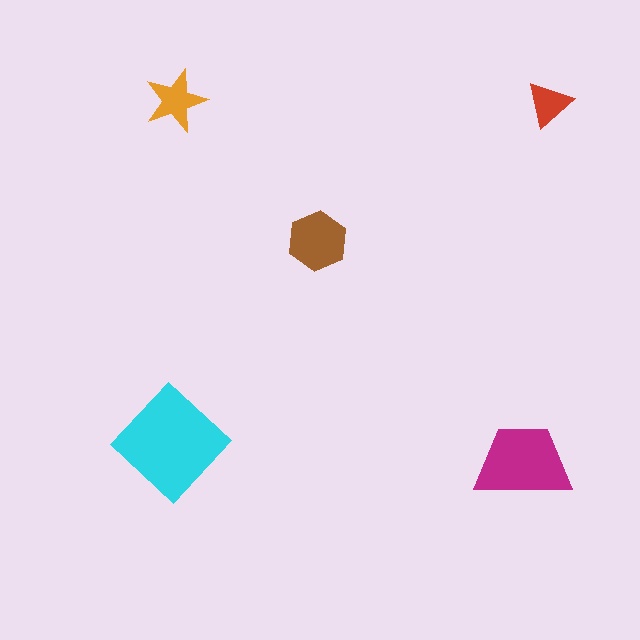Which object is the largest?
The cyan diamond.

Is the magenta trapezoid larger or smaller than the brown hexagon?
Larger.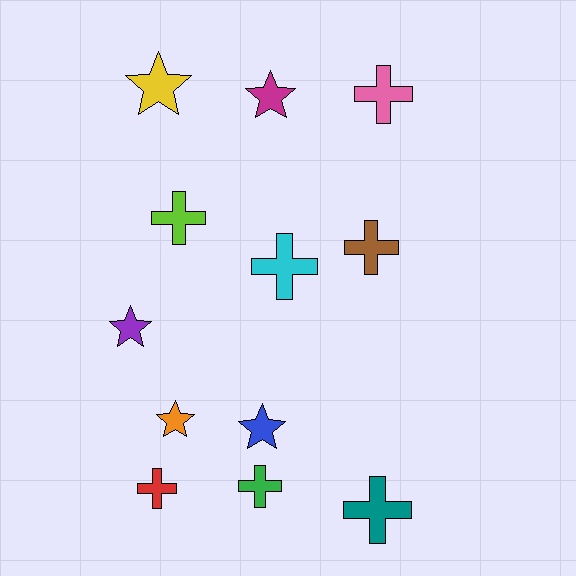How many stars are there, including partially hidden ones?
There are 5 stars.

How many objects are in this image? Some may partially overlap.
There are 12 objects.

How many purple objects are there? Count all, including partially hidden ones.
There is 1 purple object.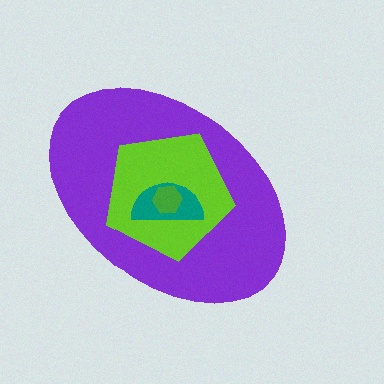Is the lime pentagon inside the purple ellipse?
Yes.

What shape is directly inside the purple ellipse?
The lime pentagon.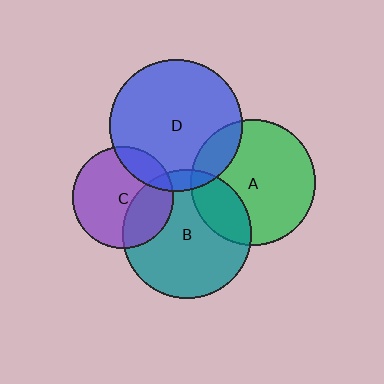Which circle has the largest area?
Circle D (blue).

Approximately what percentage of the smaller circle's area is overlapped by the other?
Approximately 15%.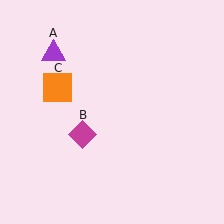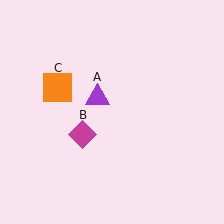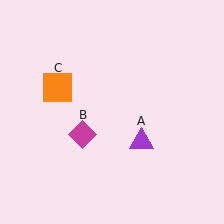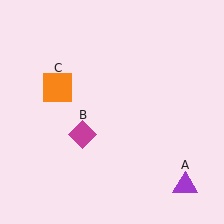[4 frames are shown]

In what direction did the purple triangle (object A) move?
The purple triangle (object A) moved down and to the right.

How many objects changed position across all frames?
1 object changed position: purple triangle (object A).